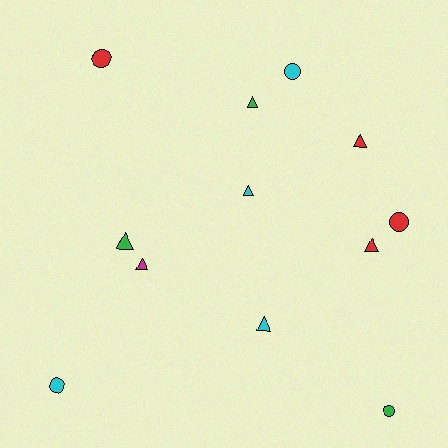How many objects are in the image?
There are 12 objects.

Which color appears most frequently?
Cyan, with 4 objects.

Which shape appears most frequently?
Triangle, with 7 objects.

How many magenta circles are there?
There are no magenta circles.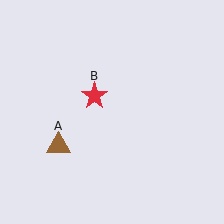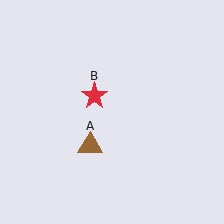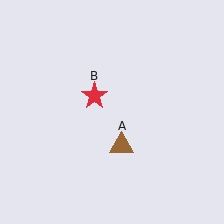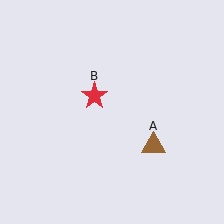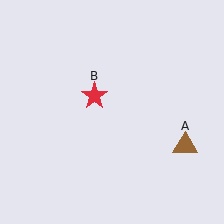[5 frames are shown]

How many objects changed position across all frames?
1 object changed position: brown triangle (object A).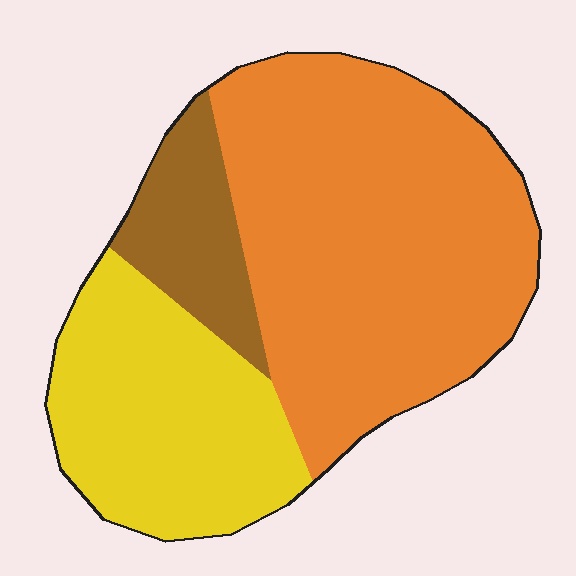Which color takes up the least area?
Brown, at roughly 15%.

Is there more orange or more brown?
Orange.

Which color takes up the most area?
Orange, at roughly 55%.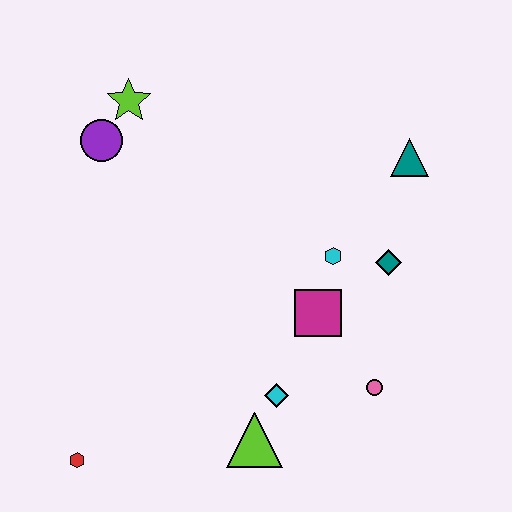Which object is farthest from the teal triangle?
The red hexagon is farthest from the teal triangle.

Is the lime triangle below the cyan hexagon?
Yes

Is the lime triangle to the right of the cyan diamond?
No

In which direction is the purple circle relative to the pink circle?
The purple circle is to the left of the pink circle.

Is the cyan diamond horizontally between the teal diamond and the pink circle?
No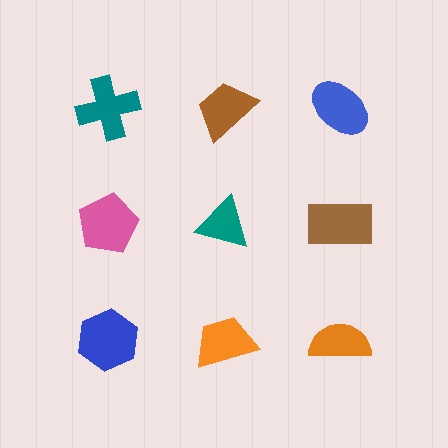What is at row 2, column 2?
A teal triangle.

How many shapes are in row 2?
3 shapes.